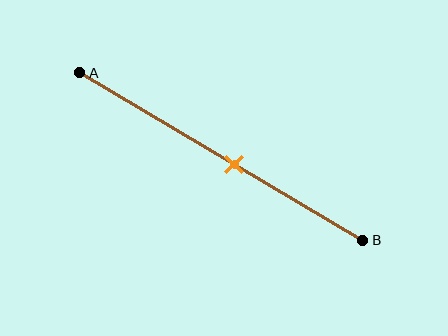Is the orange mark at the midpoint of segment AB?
No, the mark is at about 55% from A, not at the 50% midpoint.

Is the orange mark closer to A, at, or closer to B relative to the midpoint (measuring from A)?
The orange mark is closer to point B than the midpoint of segment AB.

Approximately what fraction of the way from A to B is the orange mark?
The orange mark is approximately 55% of the way from A to B.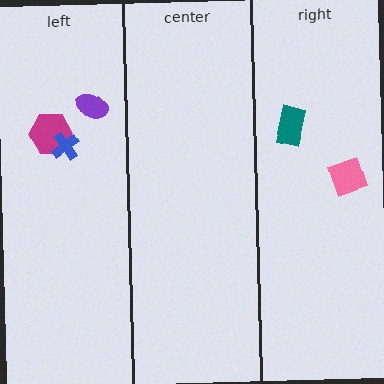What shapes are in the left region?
The magenta hexagon, the blue cross, the purple ellipse.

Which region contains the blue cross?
The left region.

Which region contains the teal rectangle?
The right region.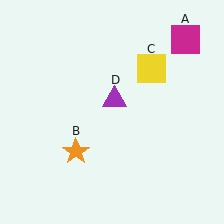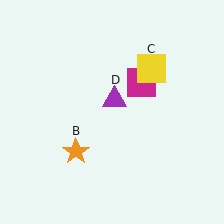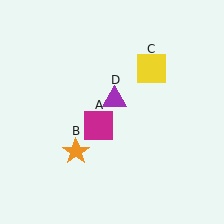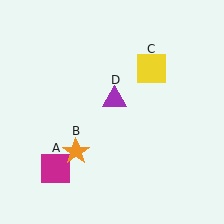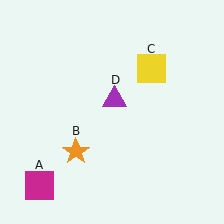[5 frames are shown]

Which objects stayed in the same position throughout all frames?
Orange star (object B) and yellow square (object C) and purple triangle (object D) remained stationary.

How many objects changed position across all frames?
1 object changed position: magenta square (object A).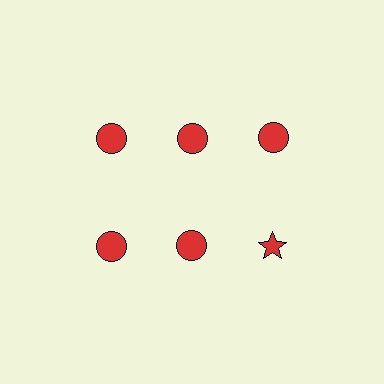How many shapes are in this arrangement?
There are 6 shapes arranged in a grid pattern.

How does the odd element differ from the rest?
It has a different shape: star instead of circle.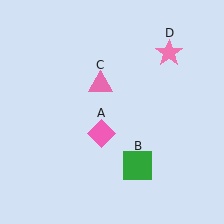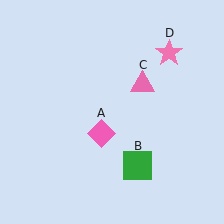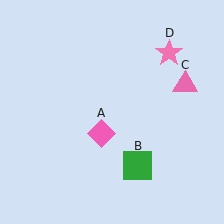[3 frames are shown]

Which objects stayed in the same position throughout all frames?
Pink diamond (object A) and green square (object B) and pink star (object D) remained stationary.